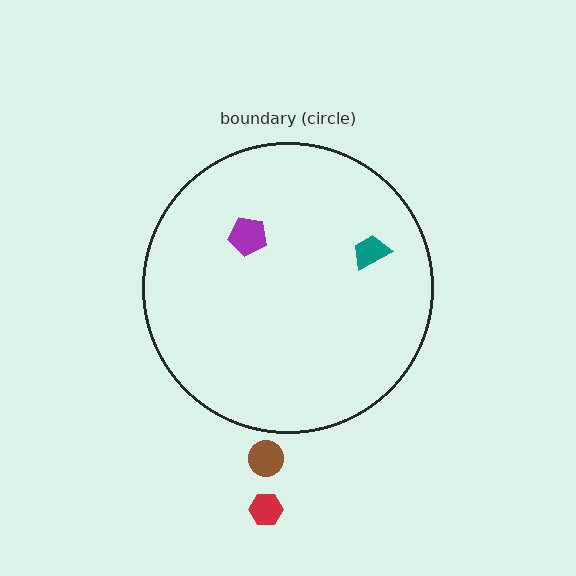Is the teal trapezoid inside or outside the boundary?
Inside.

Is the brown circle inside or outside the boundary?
Outside.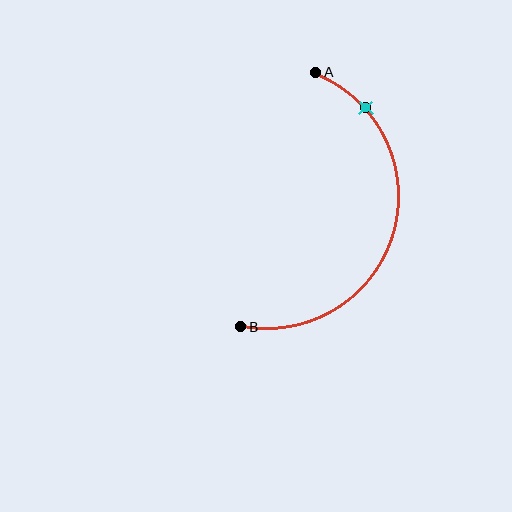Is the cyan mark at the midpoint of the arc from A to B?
No. The cyan mark lies on the arc but is closer to endpoint A. The arc midpoint would be at the point on the curve equidistant along the arc from both A and B.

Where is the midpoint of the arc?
The arc midpoint is the point on the curve farthest from the straight line joining A and B. It sits to the right of that line.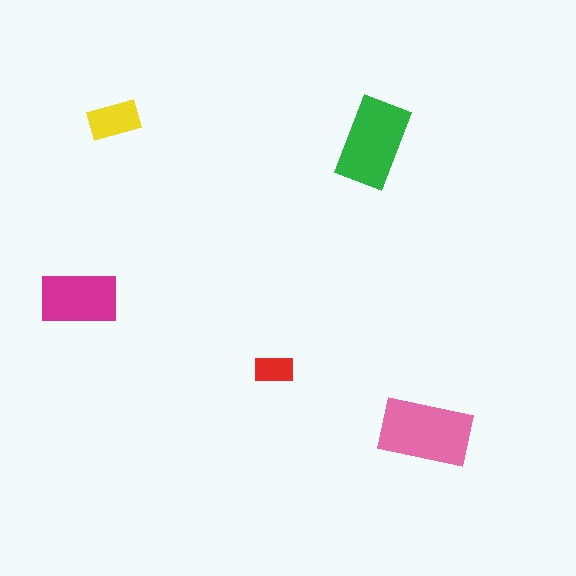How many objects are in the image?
There are 5 objects in the image.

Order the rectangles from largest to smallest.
the pink one, the green one, the magenta one, the yellow one, the red one.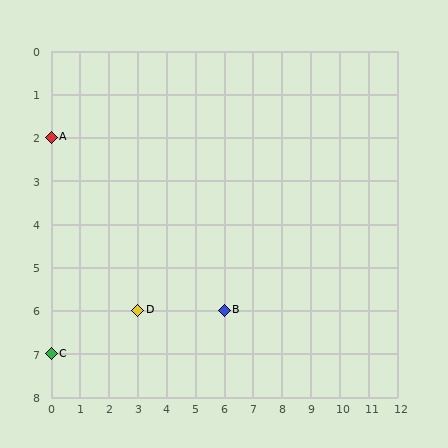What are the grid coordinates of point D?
Point D is at grid coordinates (3, 6).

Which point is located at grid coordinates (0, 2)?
Point A is at (0, 2).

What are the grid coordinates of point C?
Point C is at grid coordinates (0, 7).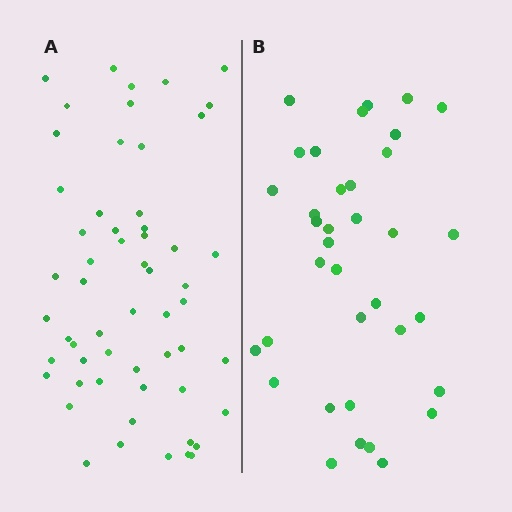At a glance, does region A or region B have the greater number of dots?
Region A (the left region) has more dots.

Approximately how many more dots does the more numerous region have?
Region A has approximately 20 more dots than region B.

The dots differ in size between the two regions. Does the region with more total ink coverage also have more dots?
No. Region B has more total ink coverage because its dots are larger, but region A actually contains more individual dots. Total area can be misleading — the number of items is what matters here.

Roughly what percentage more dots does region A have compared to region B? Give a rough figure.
About 60% more.